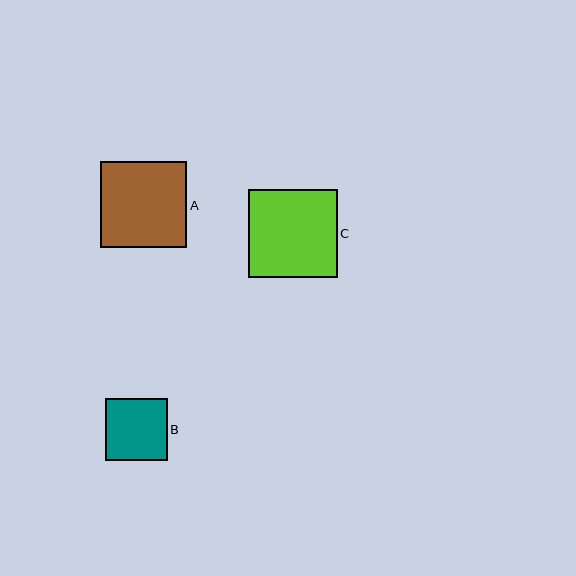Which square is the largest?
Square C is the largest with a size of approximately 89 pixels.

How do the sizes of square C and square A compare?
Square C and square A are approximately the same size.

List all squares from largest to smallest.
From largest to smallest: C, A, B.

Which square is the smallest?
Square B is the smallest with a size of approximately 62 pixels.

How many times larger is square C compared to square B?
Square C is approximately 1.4 times the size of square B.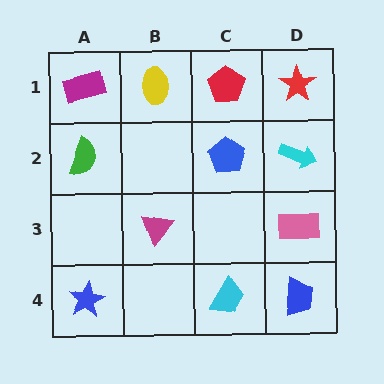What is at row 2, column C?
A blue pentagon.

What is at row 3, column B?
A magenta triangle.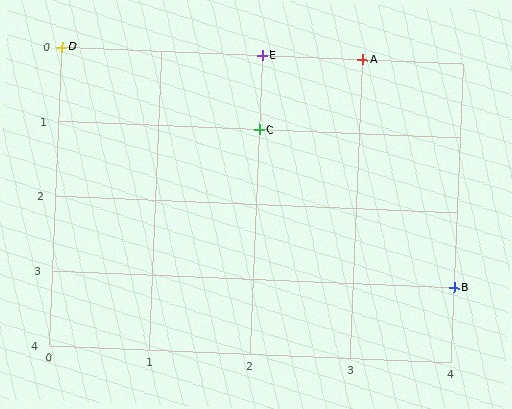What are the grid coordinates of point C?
Point C is at grid coordinates (2, 1).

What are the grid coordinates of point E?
Point E is at grid coordinates (2, 0).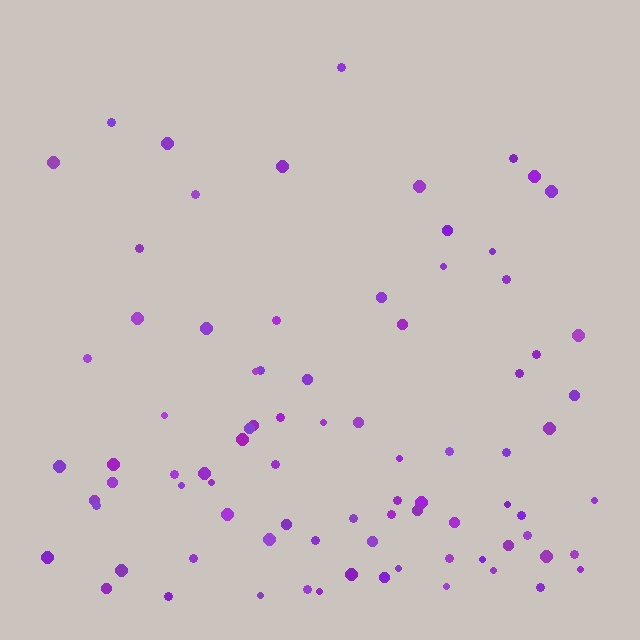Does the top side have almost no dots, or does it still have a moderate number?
Still a moderate number, just noticeably fewer than the bottom.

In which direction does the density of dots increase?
From top to bottom, with the bottom side densest.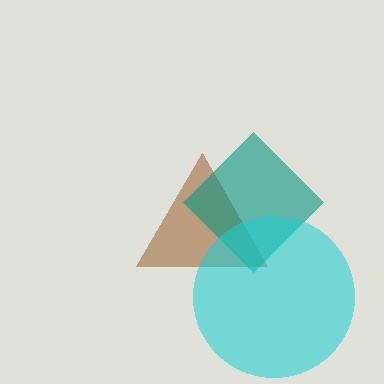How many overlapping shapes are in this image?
There are 3 overlapping shapes in the image.